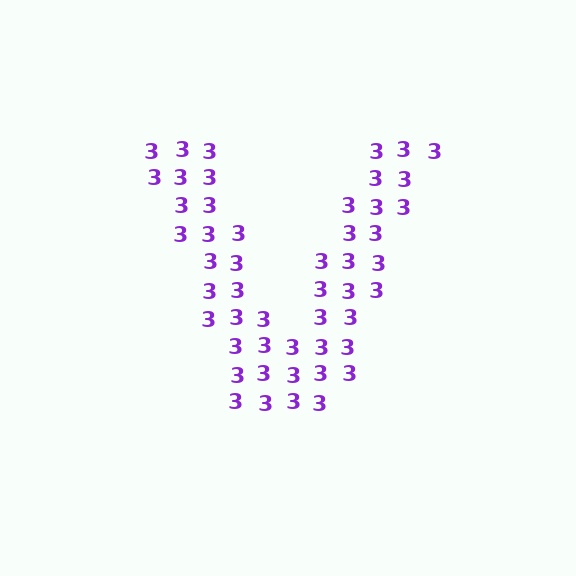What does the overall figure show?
The overall figure shows the letter V.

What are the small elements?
The small elements are digit 3's.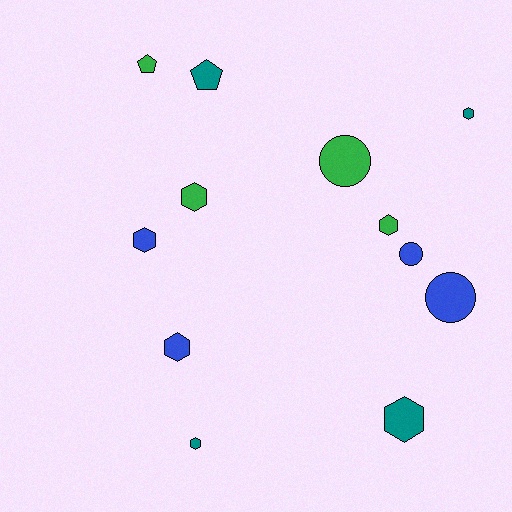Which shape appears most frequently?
Hexagon, with 7 objects.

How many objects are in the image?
There are 12 objects.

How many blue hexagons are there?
There are 2 blue hexagons.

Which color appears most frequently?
Green, with 4 objects.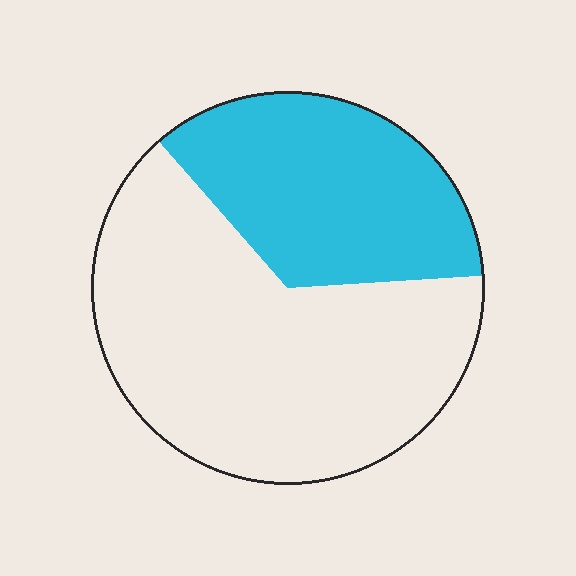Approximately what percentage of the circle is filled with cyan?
Approximately 35%.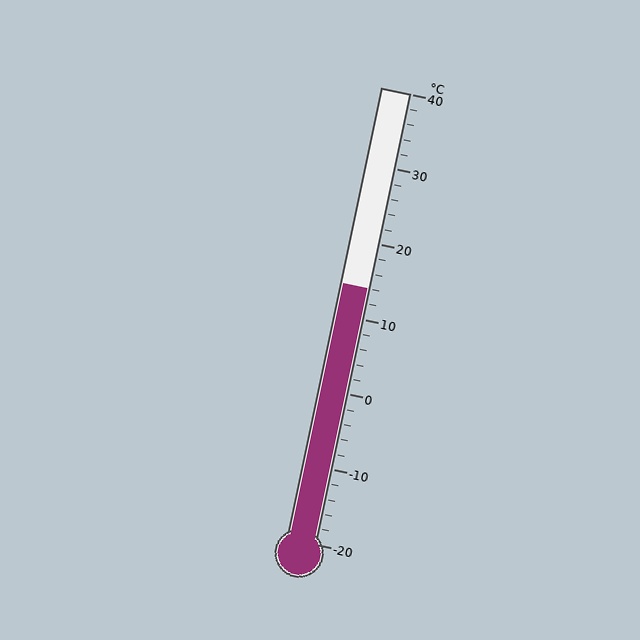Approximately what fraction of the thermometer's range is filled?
The thermometer is filled to approximately 55% of its range.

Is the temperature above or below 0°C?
The temperature is above 0°C.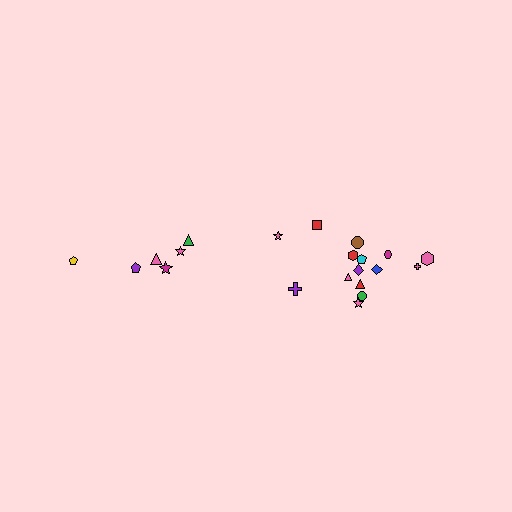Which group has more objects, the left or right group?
The right group.